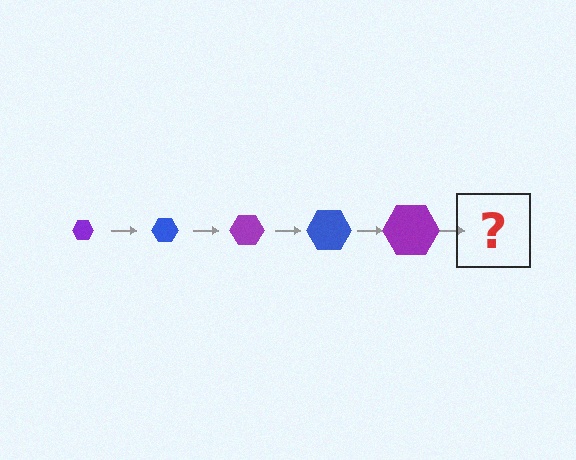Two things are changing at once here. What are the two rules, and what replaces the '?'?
The two rules are that the hexagon grows larger each step and the color cycles through purple and blue. The '?' should be a blue hexagon, larger than the previous one.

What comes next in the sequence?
The next element should be a blue hexagon, larger than the previous one.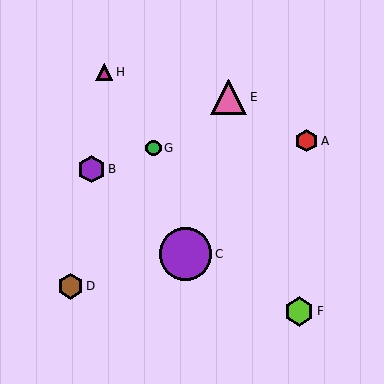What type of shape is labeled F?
Shape F is a lime hexagon.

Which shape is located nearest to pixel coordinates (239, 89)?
The pink triangle (labeled E) at (229, 97) is nearest to that location.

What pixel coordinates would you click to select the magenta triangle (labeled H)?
Click at (104, 72) to select the magenta triangle H.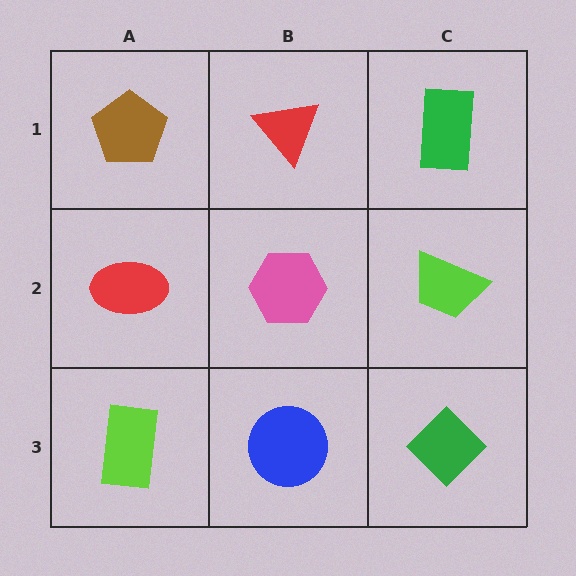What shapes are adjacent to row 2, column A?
A brown pentagon (row 1, column A), a lime rectangle (row 3, column A), a pink hexagon (row 2, column B).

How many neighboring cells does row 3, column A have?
2.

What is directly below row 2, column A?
A lime rectangle.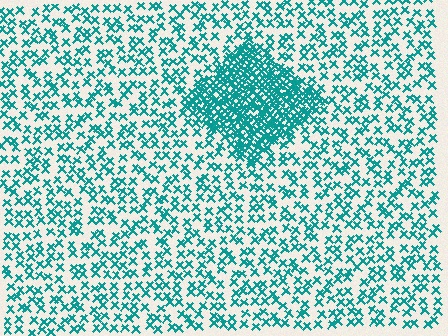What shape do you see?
I see a diamond.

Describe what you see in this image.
The image contains small teal elements arranged at two different densities. A diamond-shaped region is visible where the elements are more densely packed than the surrounding area.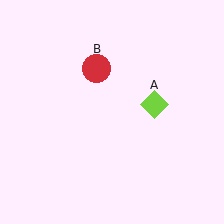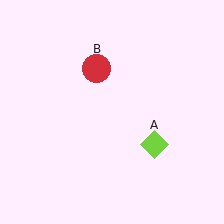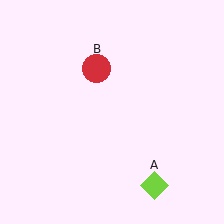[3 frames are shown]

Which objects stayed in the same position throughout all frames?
Red circle (object B) remained stationary.